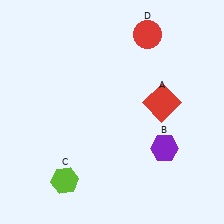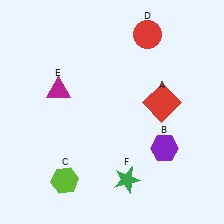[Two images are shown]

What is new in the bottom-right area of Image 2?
A green star (F) was added in the bottom-right area of Image 2.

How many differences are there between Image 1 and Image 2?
There are 2 differences between the two images.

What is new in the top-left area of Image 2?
A magenta triangle (E) was added in the top-left area of Image 2.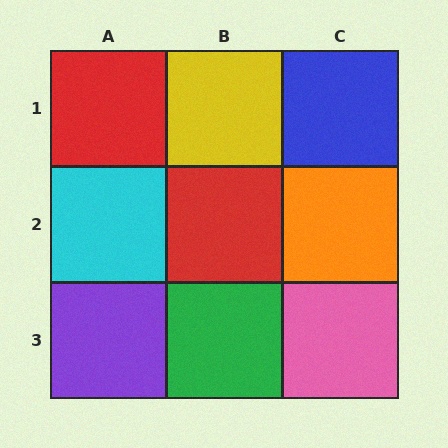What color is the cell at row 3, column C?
Pink.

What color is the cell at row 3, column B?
Green.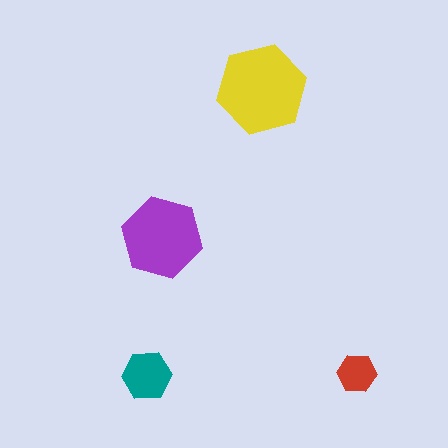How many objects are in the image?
There are 4 objects in the image.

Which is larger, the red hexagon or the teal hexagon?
The teal one.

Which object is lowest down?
The teal hexagon is bottommost.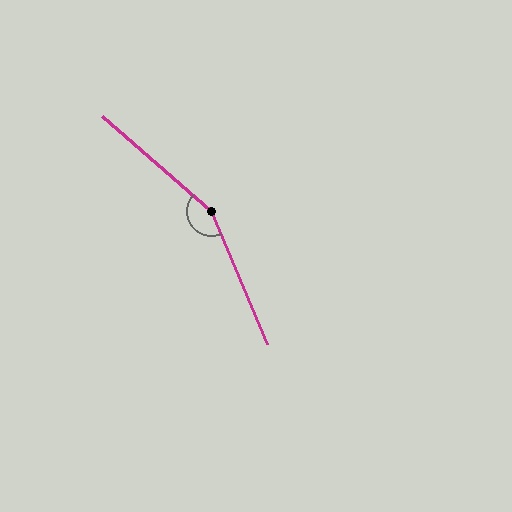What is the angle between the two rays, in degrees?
Approximately 155 degrees.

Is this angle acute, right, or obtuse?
It is obtuse.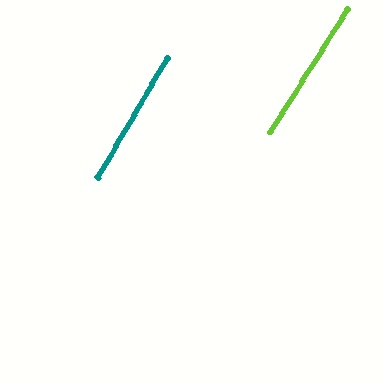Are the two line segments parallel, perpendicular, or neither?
Parallel — their directions differ by only 2.0°.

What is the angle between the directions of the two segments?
Approximately 2 degrees.